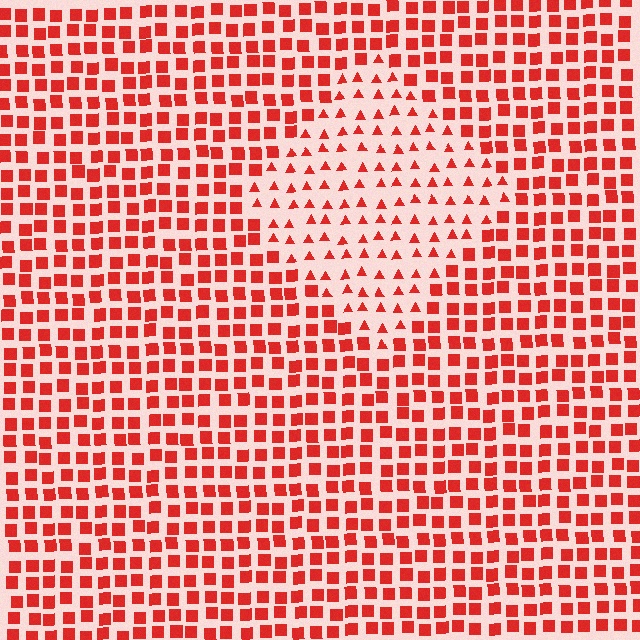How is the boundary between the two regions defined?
The boundary is defined by a change in element shape: triangles inside vs. squares outside. All elements share the same color and spacing.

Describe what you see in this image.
The image is filled with small red elements arranged in a uniform grid. A diamond-shaped region contains triangles, while the surrounding area contains squares. The boundary is defined purely by the change in element shape.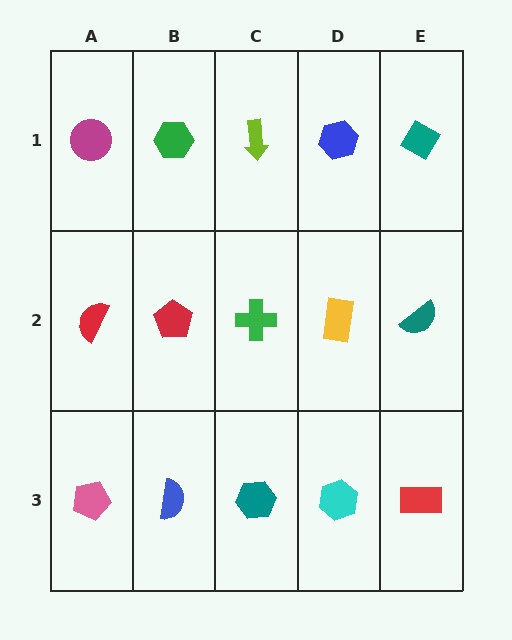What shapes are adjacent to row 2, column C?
A lime arrow (row 1, column C), a teal hexagon (row 3, column C), a red pentagon (row 2, column B), a yellow rectangle (row 2, column D).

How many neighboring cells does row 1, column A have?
2.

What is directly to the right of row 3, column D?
A red rectangle.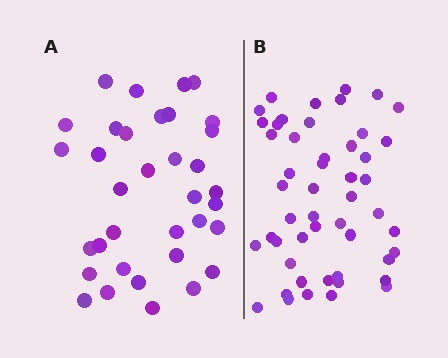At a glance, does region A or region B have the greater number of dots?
Region B (the right region) has more dots.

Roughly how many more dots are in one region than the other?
Region B has approximately 15 more dots than region A.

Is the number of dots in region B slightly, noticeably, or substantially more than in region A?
Region B has noticeably more, but not dramatically so. The ratio is roughly 1.4 to 1.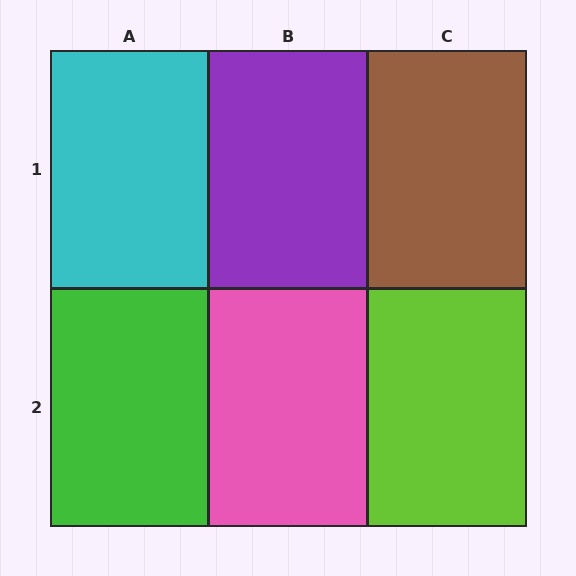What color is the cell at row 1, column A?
Cyan.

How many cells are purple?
1 cell is purple.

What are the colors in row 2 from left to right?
Green, pink, lime.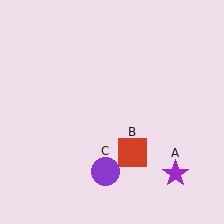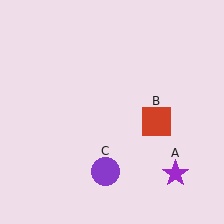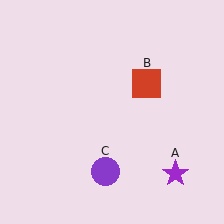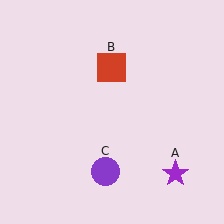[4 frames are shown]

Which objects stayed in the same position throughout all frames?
Purple star (object A) and purple circle (object C) remained stationary.